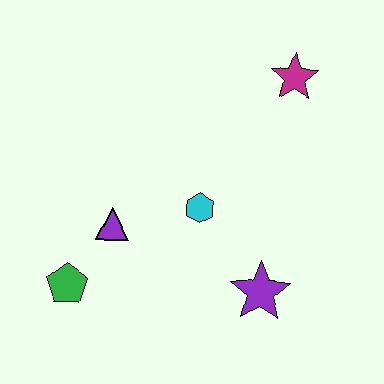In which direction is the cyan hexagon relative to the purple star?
The cyan hexagon is above the purple star.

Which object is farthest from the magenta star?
The green pentagon is farthest from the magenta star.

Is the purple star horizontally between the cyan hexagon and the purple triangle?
No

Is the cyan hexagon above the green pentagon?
Yes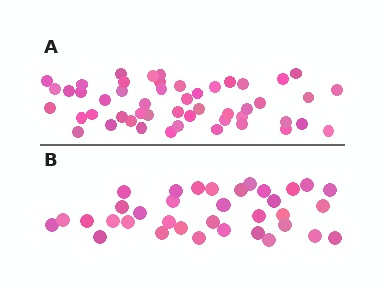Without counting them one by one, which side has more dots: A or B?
Region A (the top region) has more dots.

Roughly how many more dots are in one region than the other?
Region A has approximately 15 more dots than region B.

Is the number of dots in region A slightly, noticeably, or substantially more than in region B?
Region A has noticeably more, but not dramatically so. The ratio is roughly 1.4 to 1.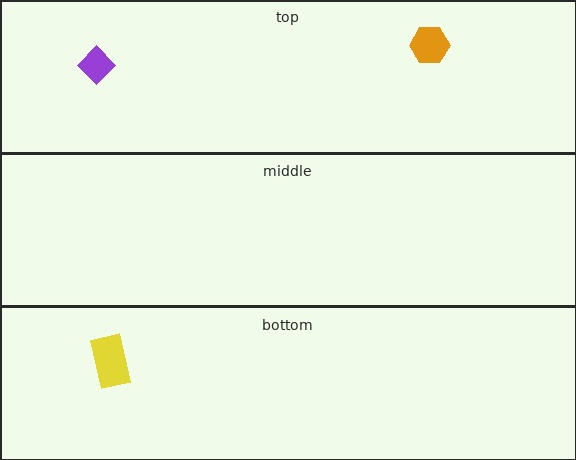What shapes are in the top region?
The orange hexagon, the purple diamond.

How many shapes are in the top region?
2.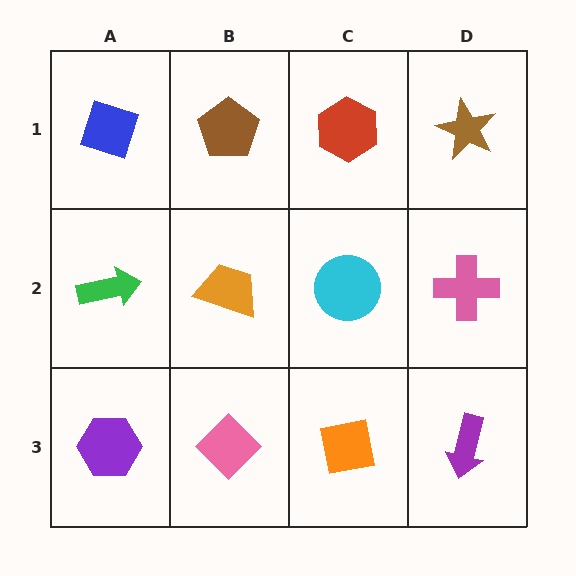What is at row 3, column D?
A purple arrow.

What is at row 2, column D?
A pink cross.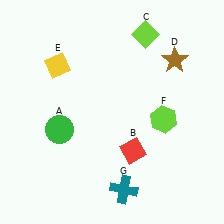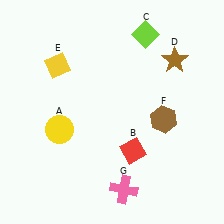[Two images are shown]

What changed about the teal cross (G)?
In Image 1, G is teal. In Image 2, it changed to pink.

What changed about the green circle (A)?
In Image 1, A is green. In Image 2, it changed to yellow.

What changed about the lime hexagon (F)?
In Image 1, F is lime. In Image 2, it changed to brown.